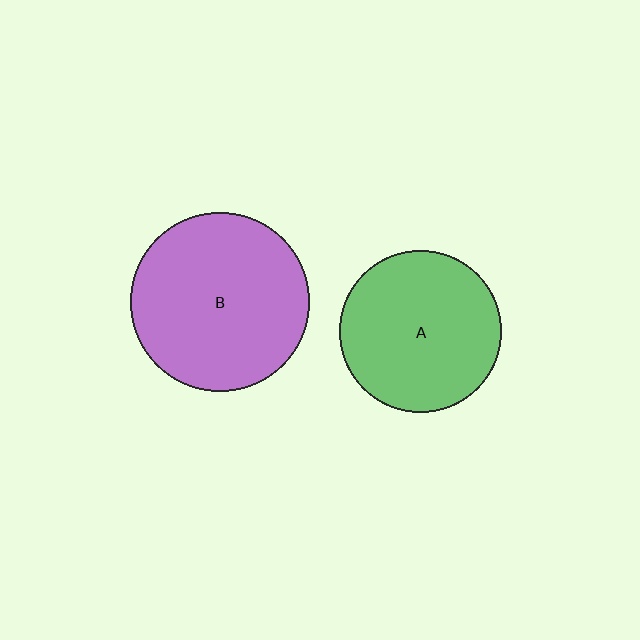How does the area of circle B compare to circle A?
Approximately 1.2 times.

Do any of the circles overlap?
No, none of the circles overlap.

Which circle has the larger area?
Circle B (purple).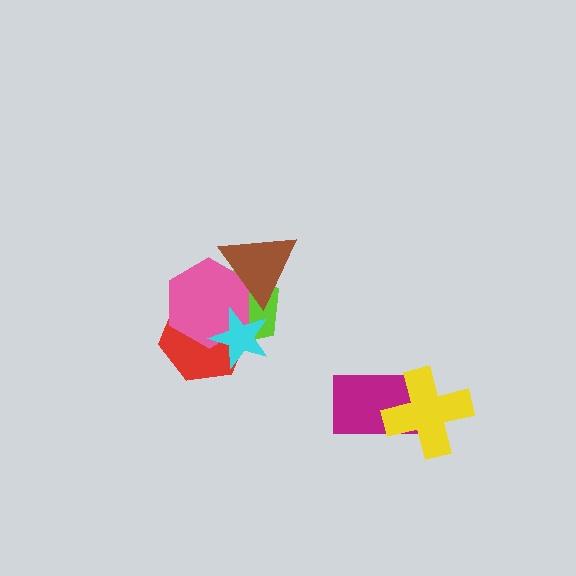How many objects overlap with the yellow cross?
1 object overlaps with the yellow cross.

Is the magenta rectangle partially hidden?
Yes, it is partially covered by another shape.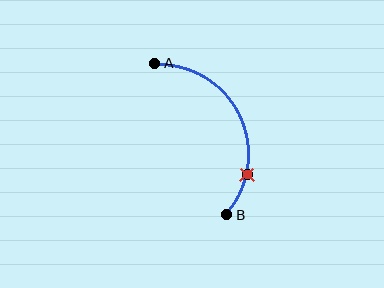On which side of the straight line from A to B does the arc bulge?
The arc bulges to the right of the straight line connecting A and B.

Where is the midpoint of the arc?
The arc midpoint is the point on the curve farthest from the straight line joining A and B. It sits to the right of that line.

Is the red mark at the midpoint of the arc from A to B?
No. The red mark lies on the arc but is closer to endpoint B. The arc midpoint would be at the point on the curve equidistant along the arc from both A and B.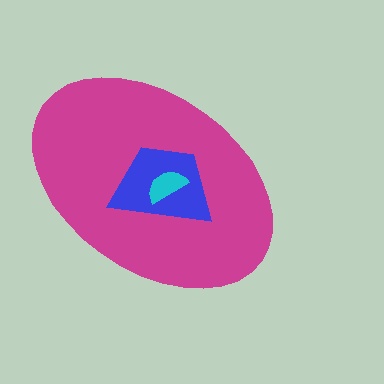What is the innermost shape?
The cyan semicircle.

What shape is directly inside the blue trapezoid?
The cyan semicircle.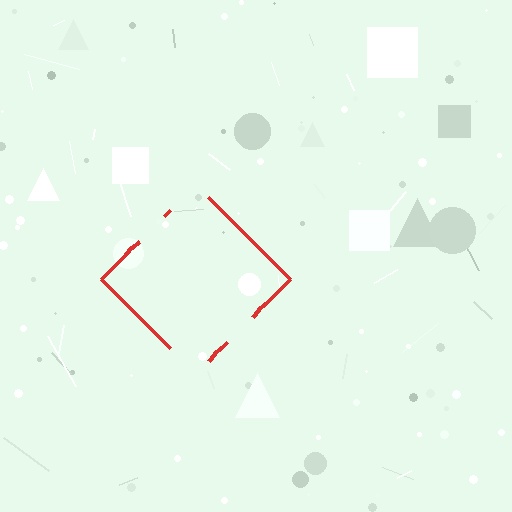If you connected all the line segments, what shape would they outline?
They would outline a diamond.